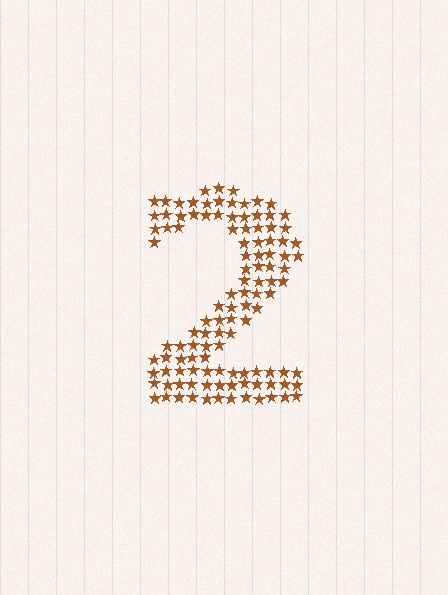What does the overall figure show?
The overall figure shows the digit 2.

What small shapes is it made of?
It is made of small stars.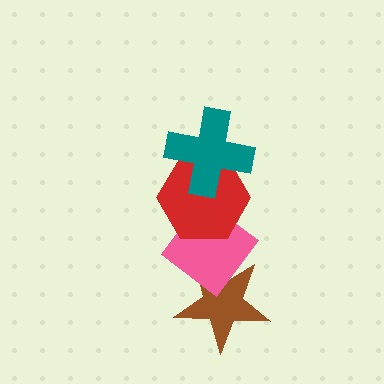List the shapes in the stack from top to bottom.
From top to bottom: the teal cross, the red hexagon, the pink diamond, the brown star.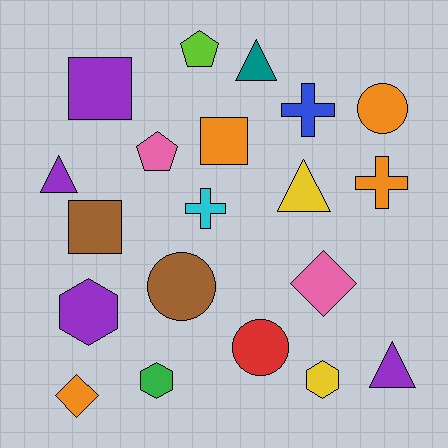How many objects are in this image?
There are 20 objects.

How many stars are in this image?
There are no stars.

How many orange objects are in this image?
There are 4 orange objects.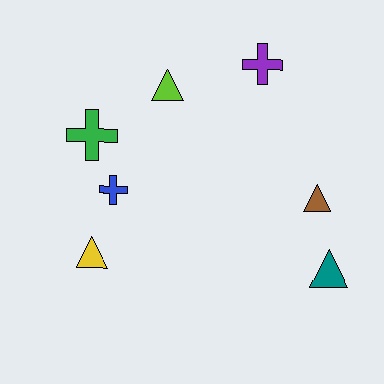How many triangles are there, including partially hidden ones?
There are 4 triangles.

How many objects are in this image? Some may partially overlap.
There are 7 objects.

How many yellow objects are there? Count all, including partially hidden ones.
There is 1 yellow object.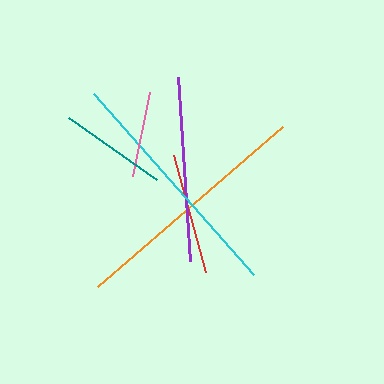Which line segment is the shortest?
The pink line is the shortest at approximately 85 pixels.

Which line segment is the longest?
The orange line is the longest at approximately 244 pixels.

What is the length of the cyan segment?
The cyan segment is approximately 241 pixels long.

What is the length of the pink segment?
The pink segment is approximately 85 pixels long.